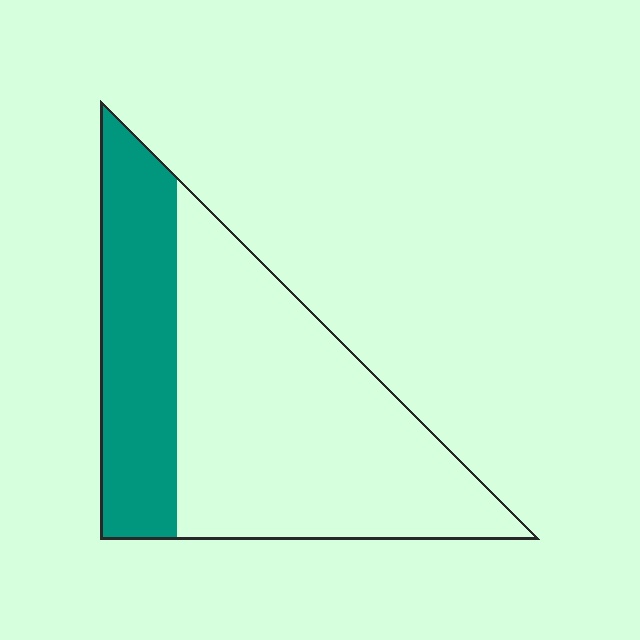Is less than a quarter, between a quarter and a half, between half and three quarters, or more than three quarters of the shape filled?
Between a quarter and a half.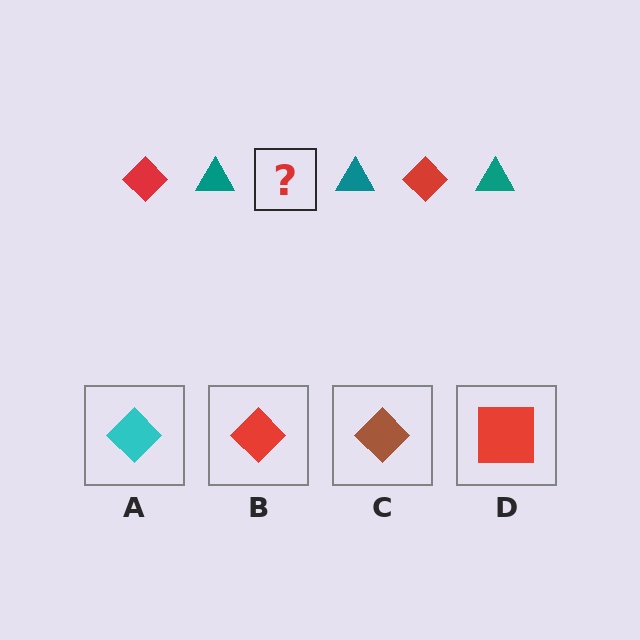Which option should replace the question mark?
Option B.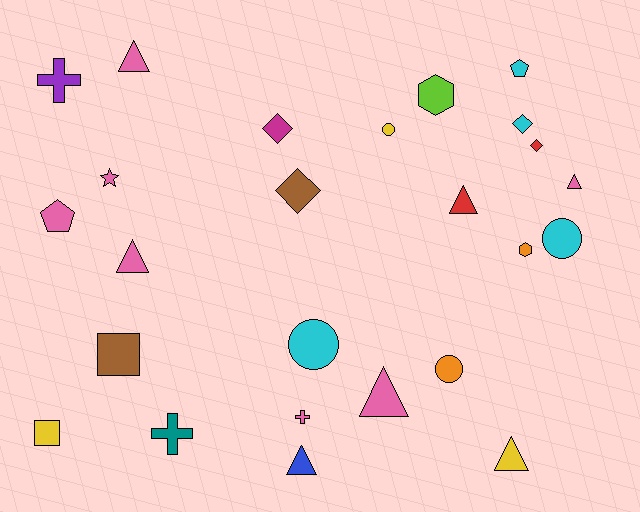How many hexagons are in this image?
There are 2 hexagons.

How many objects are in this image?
There are 25 objects.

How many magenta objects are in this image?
There is 1 magenta object.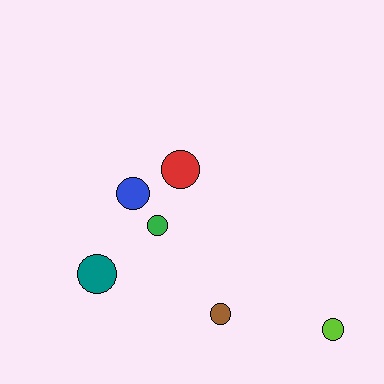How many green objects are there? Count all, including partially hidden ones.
There is 1 green object.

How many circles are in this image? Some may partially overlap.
There are 6 circles.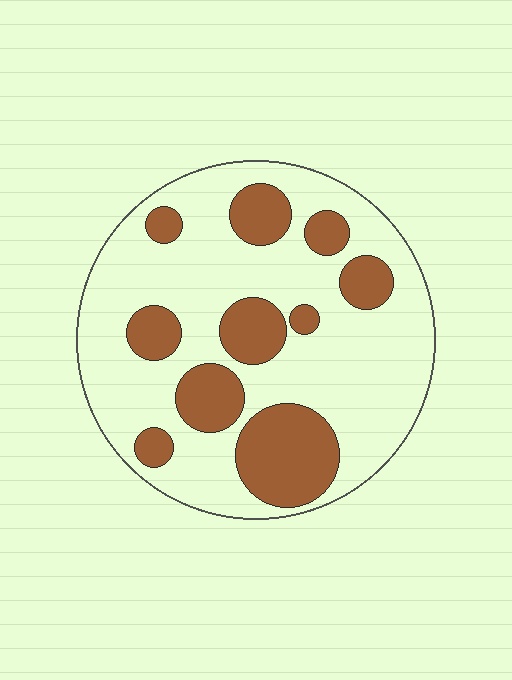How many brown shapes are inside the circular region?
10.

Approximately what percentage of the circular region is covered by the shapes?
Approximately 30%.